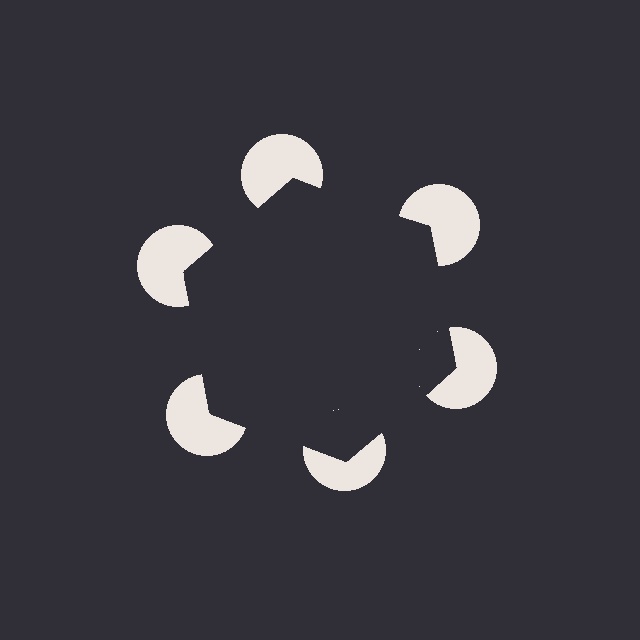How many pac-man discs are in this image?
There are 6 — one at each vertex of the illusory hexagon.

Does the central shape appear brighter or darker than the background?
It typically appears slightly darker than the background, even though no actual brightness change is drawn.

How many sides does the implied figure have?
6 sides.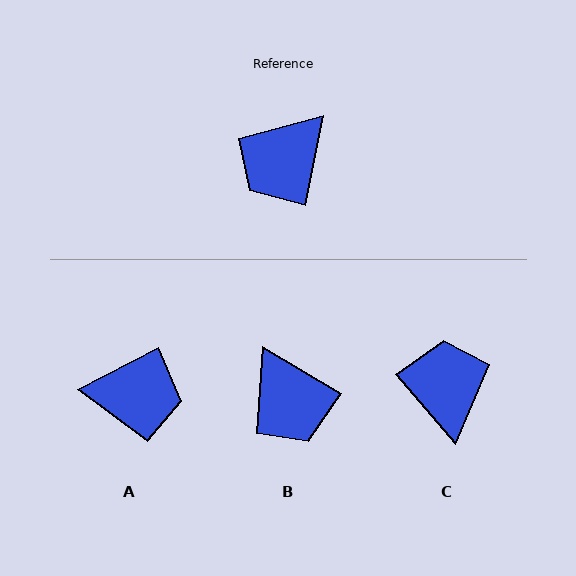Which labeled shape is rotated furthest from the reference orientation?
C, about 128 degrees away.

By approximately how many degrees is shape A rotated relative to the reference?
Approximately 128 degrees counter-clockwise.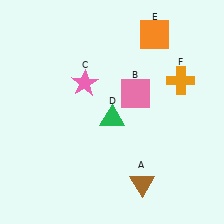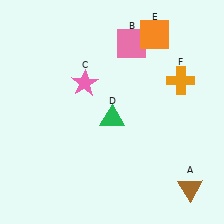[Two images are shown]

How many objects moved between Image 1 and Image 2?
2 objects moved between the two images.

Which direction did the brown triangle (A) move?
The brown triangle (A) moved right.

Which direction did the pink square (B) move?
The pink square (B) moved up.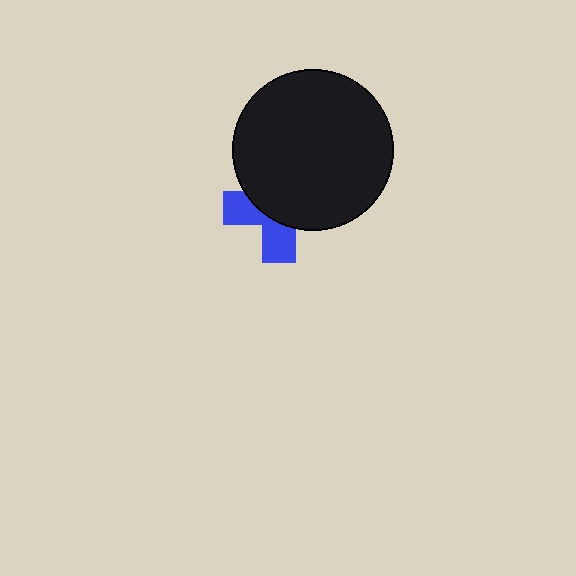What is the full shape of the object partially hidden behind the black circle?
The partially hidden object is a blue cross.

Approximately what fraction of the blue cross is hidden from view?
Roughly 61% of the blue cross is hidden behind the black circle.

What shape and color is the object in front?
The object in front is a black circle.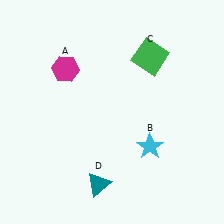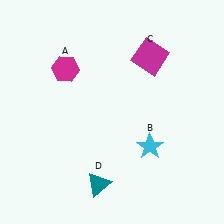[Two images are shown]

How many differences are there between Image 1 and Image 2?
There is 1 difference between the two images.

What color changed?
The square (C) changed from green in Image 1 to magenta in Image 2.